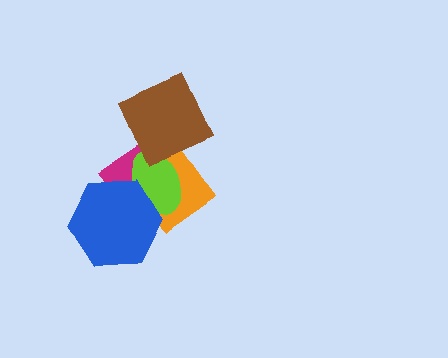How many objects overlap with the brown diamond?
3 objects overlap with the brown diamond.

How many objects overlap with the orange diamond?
4 objects overlap with the orange diamond.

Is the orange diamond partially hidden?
Yes, it is partially covered by another shape.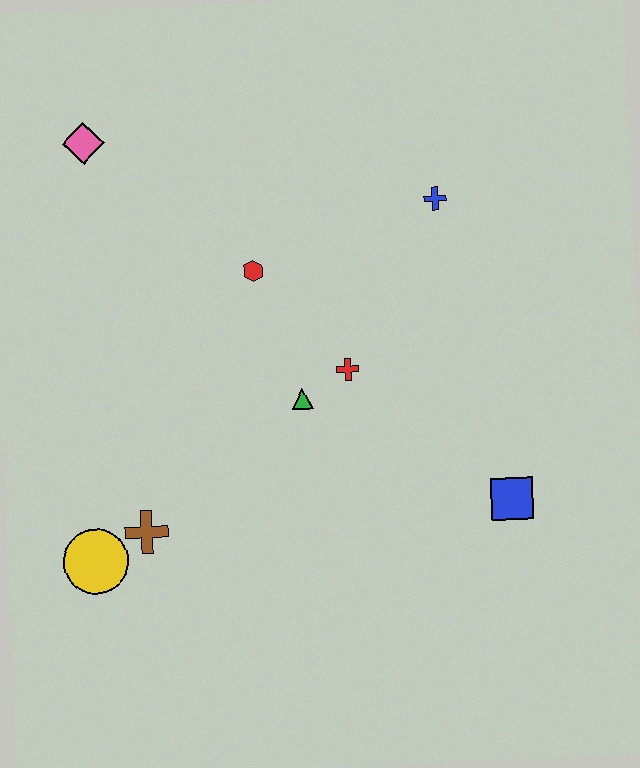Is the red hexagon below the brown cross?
No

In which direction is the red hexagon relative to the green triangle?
The red hexagon is above the green triangle.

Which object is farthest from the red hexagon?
The blue square is farthest from the red hexagon.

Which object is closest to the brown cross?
The yellow circle is closest to the brown cross.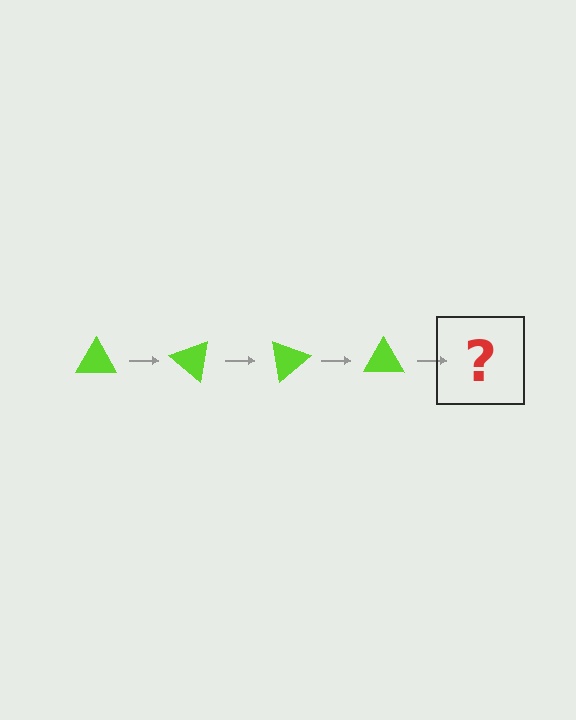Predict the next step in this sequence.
The next step is a lime triangle rotated 160 degrees.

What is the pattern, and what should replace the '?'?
The pattern is that the triangle rotates 40 degrees each step. The '?' should be a lime triangle rotated 160 degrees.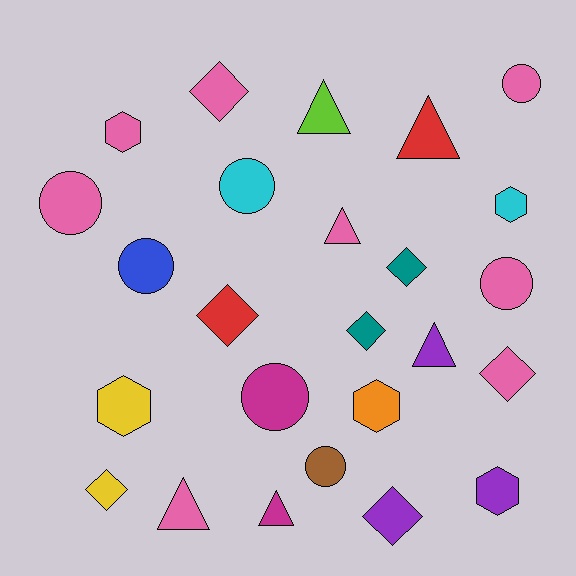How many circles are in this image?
There are 7 circles.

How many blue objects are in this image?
There is 1 blue object.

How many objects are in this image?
There are 25 objects.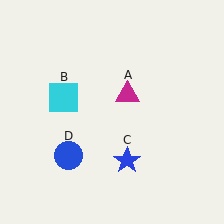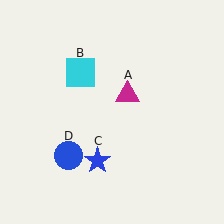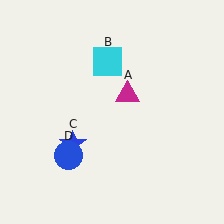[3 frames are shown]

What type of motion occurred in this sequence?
The cyan square (object B), blue star (object C) rotated clockwise around the center of the scene.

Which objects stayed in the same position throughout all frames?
Magenta triangle (object A) and blue circle (object D) remained stationary.